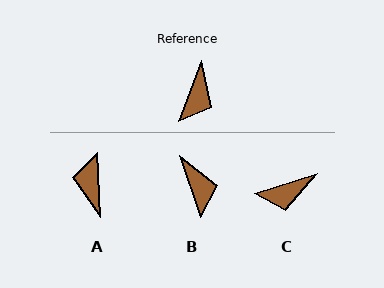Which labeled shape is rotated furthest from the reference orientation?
A, about 157 degrees away.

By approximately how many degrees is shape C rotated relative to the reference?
Approximately 52 degrees clockwise.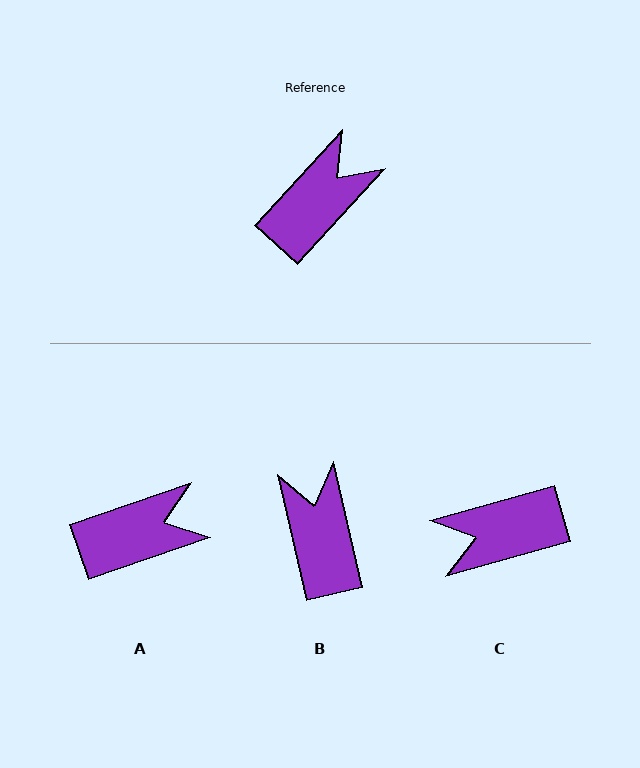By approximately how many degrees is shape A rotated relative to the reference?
Approximately 28 degrees clockwise.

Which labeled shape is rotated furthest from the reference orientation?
C, about 148 degrees away.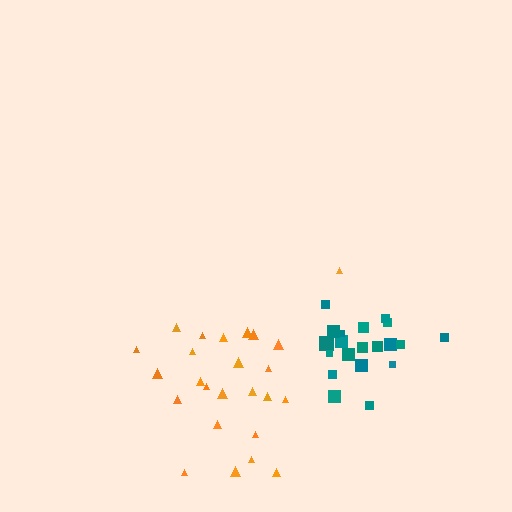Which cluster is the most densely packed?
Teal.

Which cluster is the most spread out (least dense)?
Orange.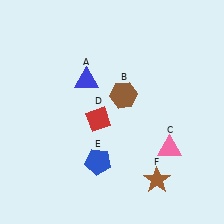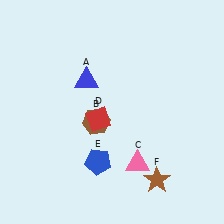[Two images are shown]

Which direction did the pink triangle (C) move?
The pink triangle (C) moved left.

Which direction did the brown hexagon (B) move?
The brown hexagon (B) moved left.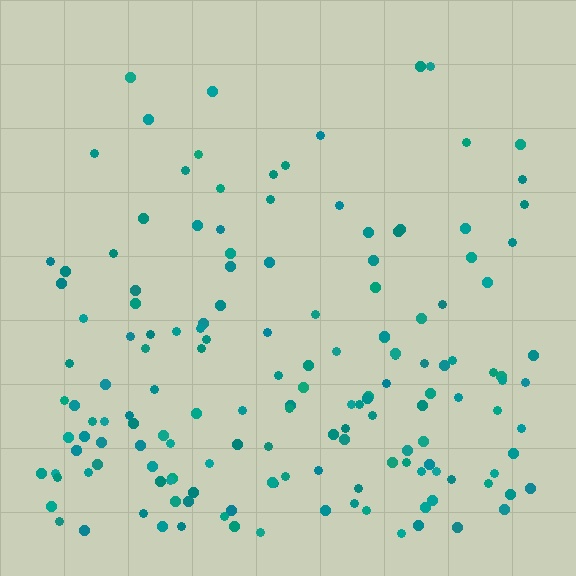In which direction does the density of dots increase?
From top to bottom, with the bottom side densest.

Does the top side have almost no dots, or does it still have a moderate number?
Still a moderate number, just noticeably fewer than the bottom.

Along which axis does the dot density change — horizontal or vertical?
Vertical.